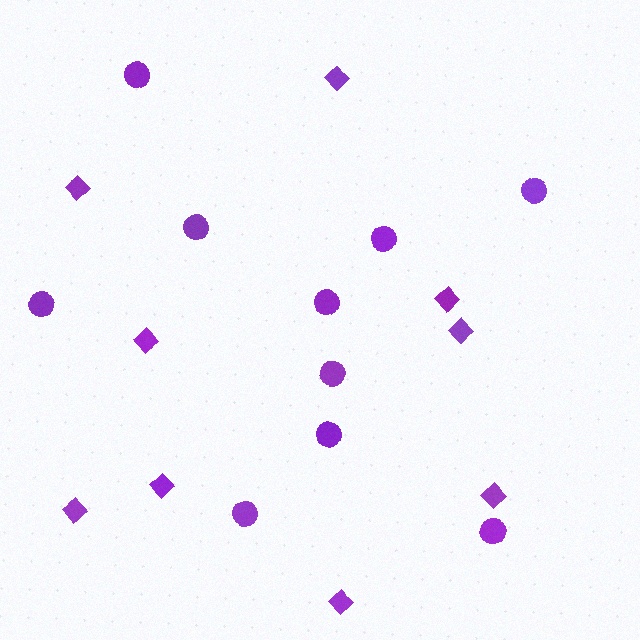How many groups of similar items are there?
There are 2 groups: one group of diamonds (9) and one group of circles (10).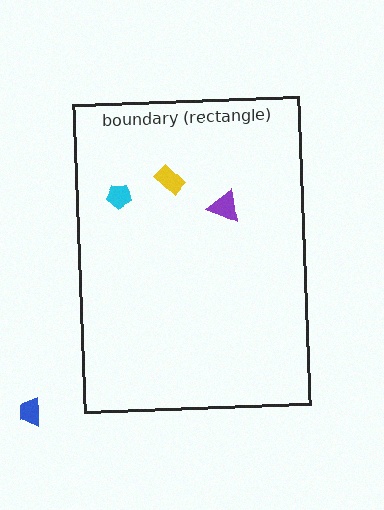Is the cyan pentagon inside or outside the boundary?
Inside.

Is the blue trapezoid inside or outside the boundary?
Outside.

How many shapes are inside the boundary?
3 inside, 1 outside.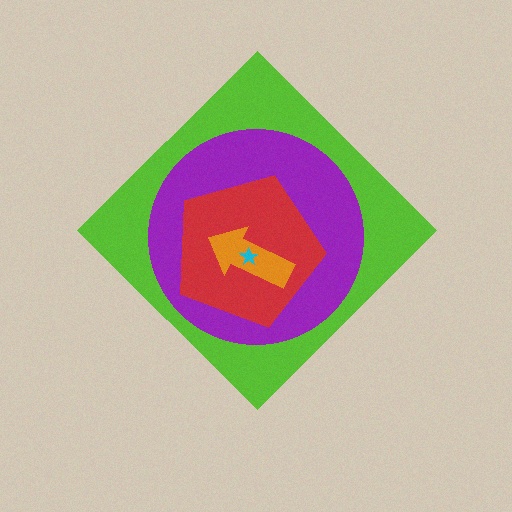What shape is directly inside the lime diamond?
The purple circle.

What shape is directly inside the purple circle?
The red pentagon.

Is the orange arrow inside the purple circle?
Yes.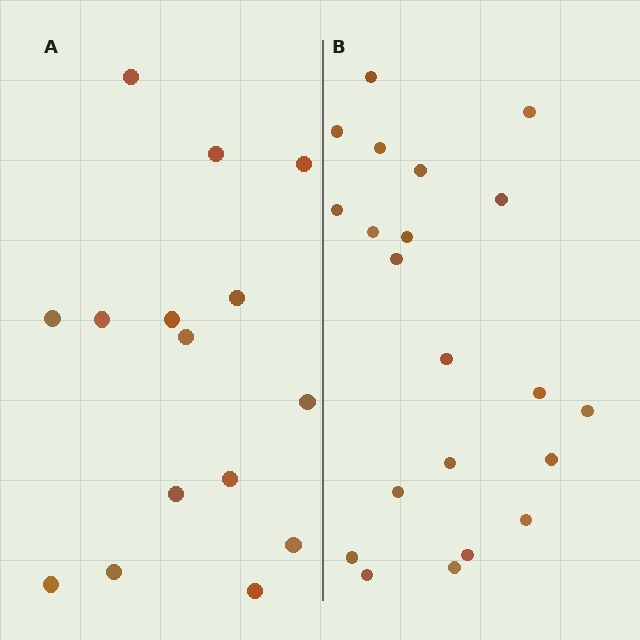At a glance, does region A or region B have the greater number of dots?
Region B (the right region) has more dots.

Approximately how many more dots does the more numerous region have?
Region B has about 6 more dots than region A.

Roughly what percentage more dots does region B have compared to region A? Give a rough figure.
About 40% more.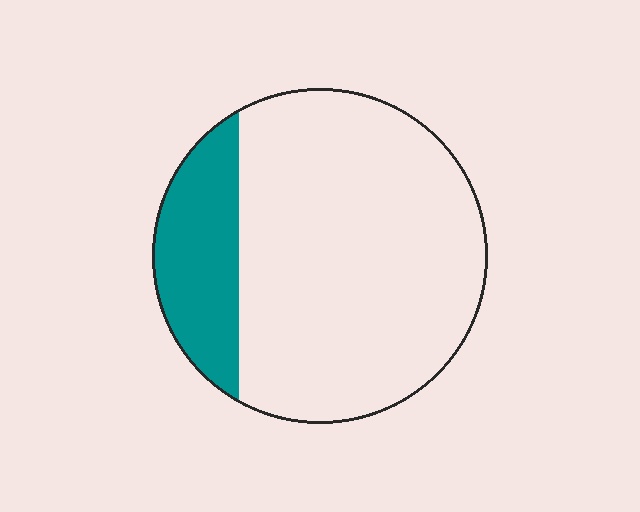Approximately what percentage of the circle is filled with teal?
Approximately 20%.